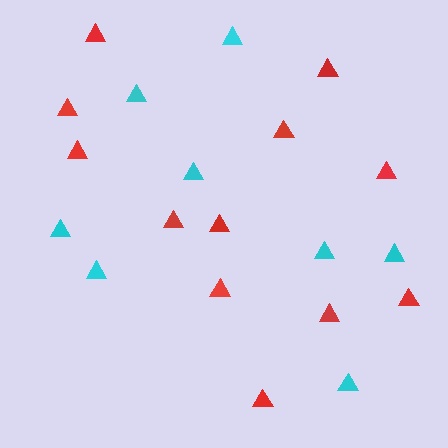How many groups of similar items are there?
There are 2 groups: one group of red triangles (12) and one group of cyan triangles (8).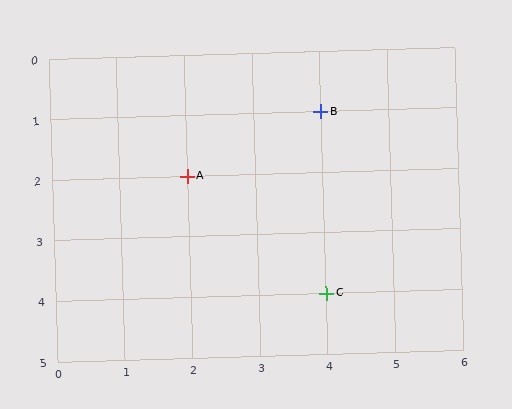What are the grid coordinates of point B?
Point B is at grid coordinates (4, 1).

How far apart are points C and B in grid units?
Points C and B are 3 rows apart.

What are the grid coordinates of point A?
Point A is at grid coordinates (2, 2).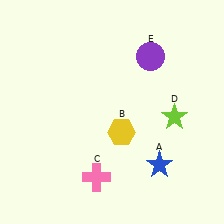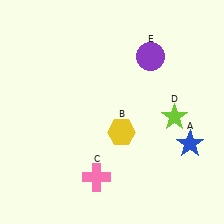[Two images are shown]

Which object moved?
The blue star (A) moved right.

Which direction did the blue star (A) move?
The blue star (A) moved right.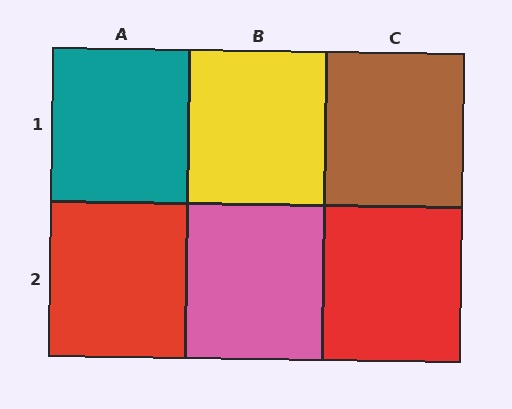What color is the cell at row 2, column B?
Pink.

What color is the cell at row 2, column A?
Red.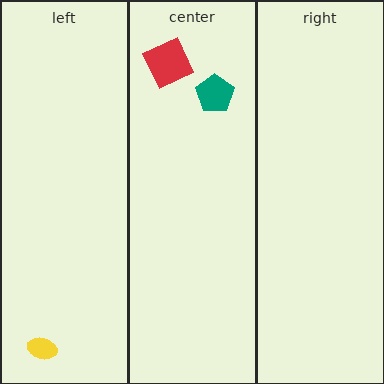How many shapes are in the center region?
2.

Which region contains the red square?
The center region.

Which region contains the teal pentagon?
The center region.